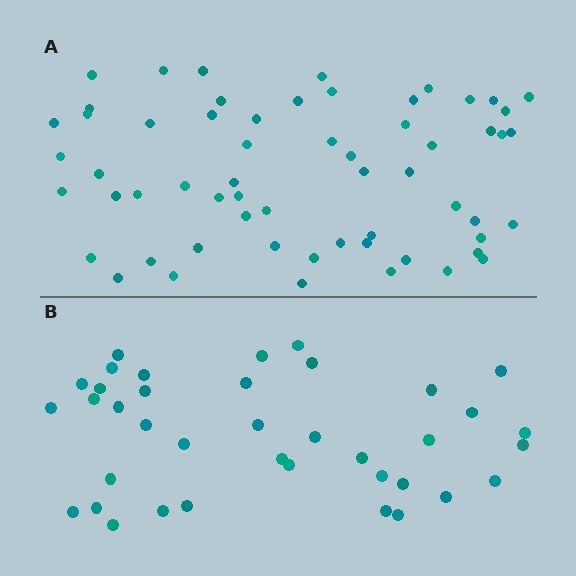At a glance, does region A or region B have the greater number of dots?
Region A (the top region) has more dots.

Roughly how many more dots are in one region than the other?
Region A has approximately 20 more dots than region B.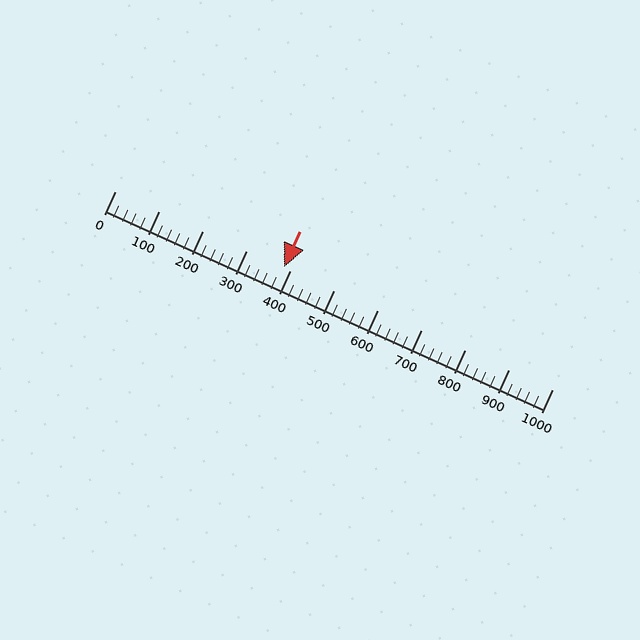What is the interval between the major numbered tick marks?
The major tick marks are spaced 100 units apart.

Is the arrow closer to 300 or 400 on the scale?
The arrow is closer to 400.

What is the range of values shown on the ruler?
The ruler shows values from 0 to 1000.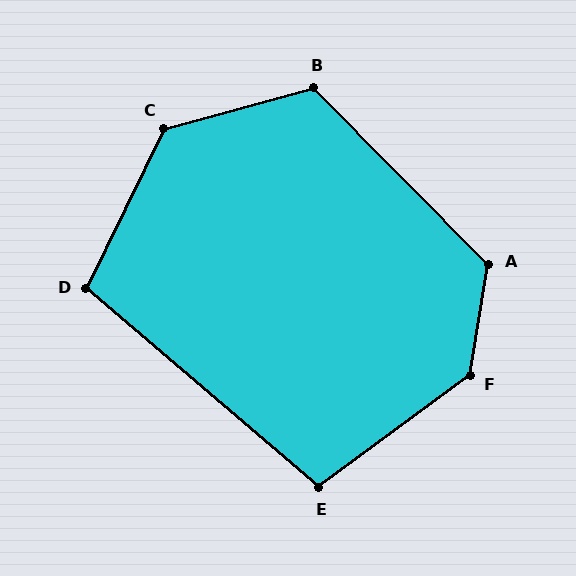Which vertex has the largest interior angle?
F, at approximately 136 degrees.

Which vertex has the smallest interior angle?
E, at approximately 103 degrees.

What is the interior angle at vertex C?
Approximately 131 degrees (obtuse).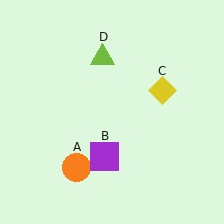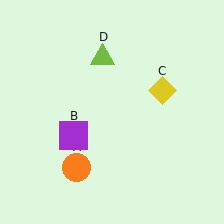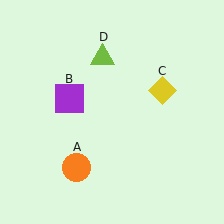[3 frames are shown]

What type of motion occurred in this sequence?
The purple square (object B) rotated clockwise around the center of the scene.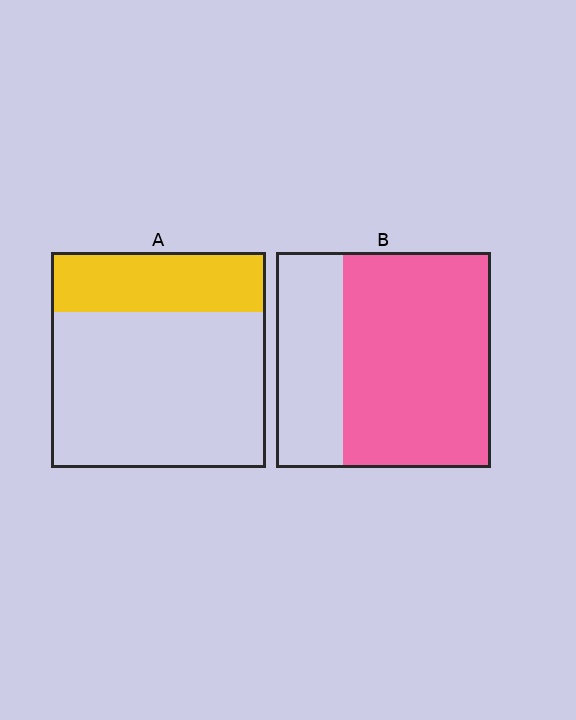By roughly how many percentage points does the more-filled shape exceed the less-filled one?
By roughly 40 percentage points (B over A).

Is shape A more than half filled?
No.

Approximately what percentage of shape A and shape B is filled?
A is approximately 30% and B is approximately 70%.